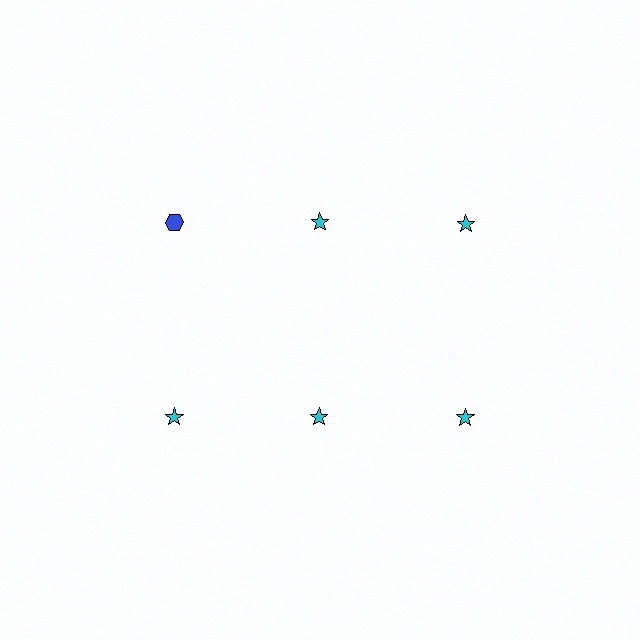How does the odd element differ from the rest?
It differs in both color (blue instead of cyan) and shape (hexagon instead of star).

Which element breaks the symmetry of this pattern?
The blue hexagon in the top row, leftmost column breaks the symmetry. All other shapes are cyan stars.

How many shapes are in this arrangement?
There are 6 shapes arranged in a grid pattern.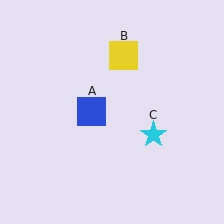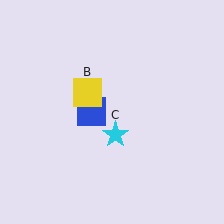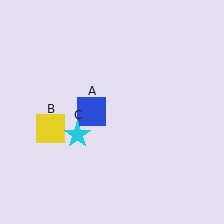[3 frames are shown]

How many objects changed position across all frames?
2 objects changed position: yellow square (object B), cyan star (object C).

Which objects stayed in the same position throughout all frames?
Blue square (object A) remained stationary.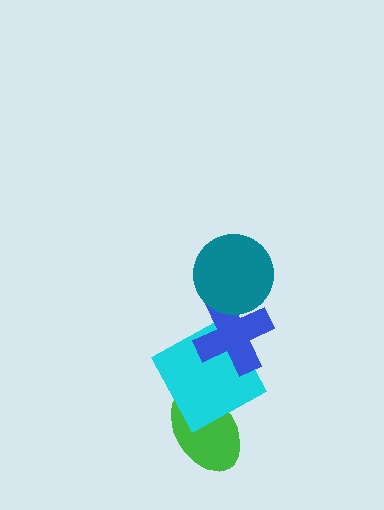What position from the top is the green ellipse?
The green ellipse is 4th from the top.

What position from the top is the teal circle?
The teal circle is 1st from the top.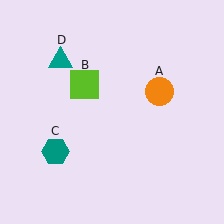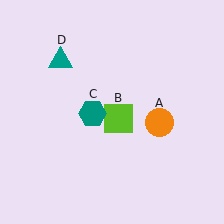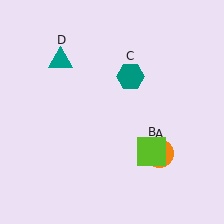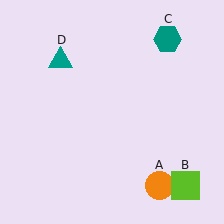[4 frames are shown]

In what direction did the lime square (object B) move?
The lime square (object B) moved down and to the right.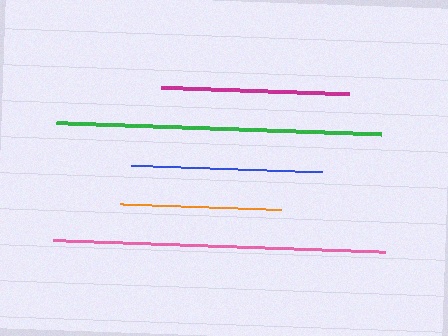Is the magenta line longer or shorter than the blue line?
The blue line is longer than the magenta line.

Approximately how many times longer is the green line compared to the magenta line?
The green line is approximately 1.7 times the length of the magenta line.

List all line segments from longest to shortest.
From longest to shortest: pink, green, blue, magenta, orange.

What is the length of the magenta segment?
The magenta segment is approximately 188 pixels long.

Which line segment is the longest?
The pink line is the longest at approximately 332 pixels.